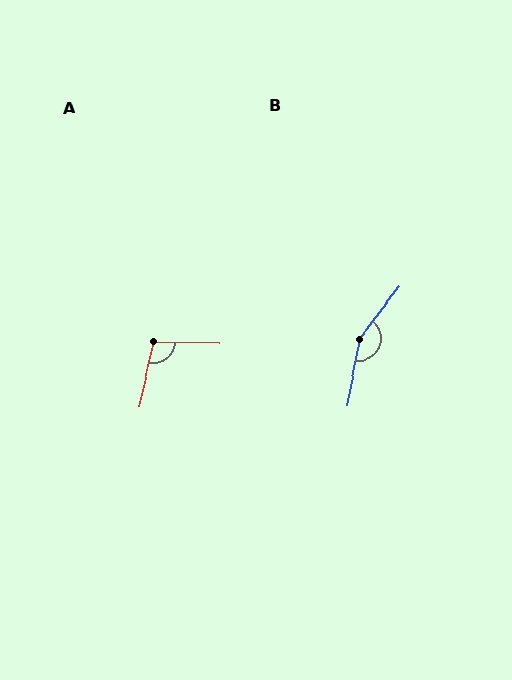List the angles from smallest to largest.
A (102°), B (153°).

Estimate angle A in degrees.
Approximately 102 degrees.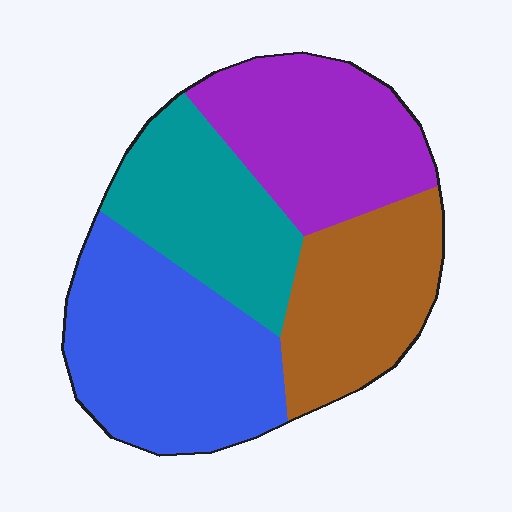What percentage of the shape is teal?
Teal covers about 20% of the shape.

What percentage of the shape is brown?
Brown takes up about one fifth (1/5) of the shape.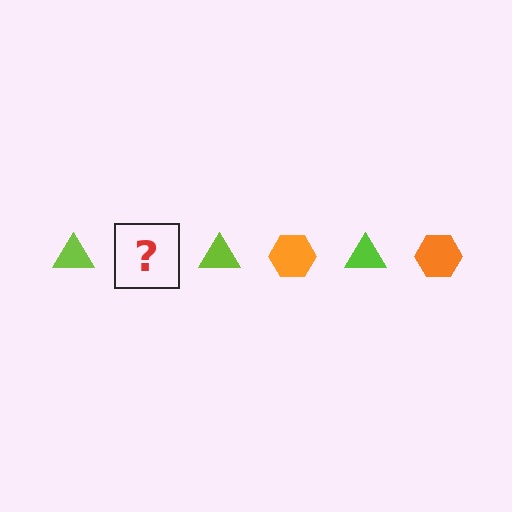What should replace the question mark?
The question mark should be replaced with an orange hexagon.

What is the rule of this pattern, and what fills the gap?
The rule is that the pattern alternates between lime triangle and orange hexagon. The gap should be filled with an orange hexagon.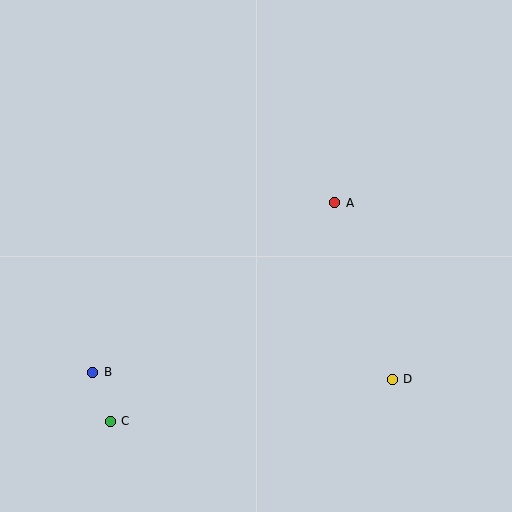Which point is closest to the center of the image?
Point A at (335, 203) is closest to the center.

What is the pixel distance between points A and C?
The distance between A and C is 313 pixels.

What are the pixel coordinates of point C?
Point C is at (110, 421).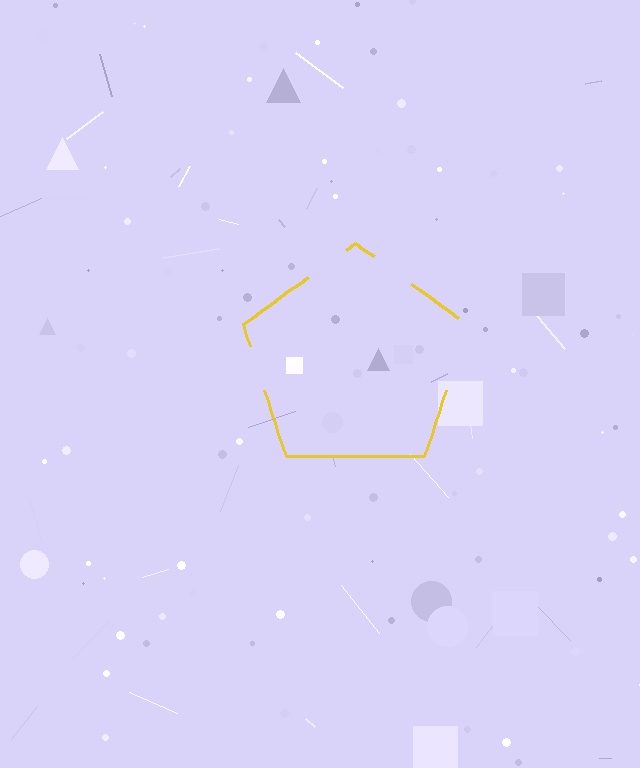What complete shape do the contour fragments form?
The contour fragments form a pentagon.